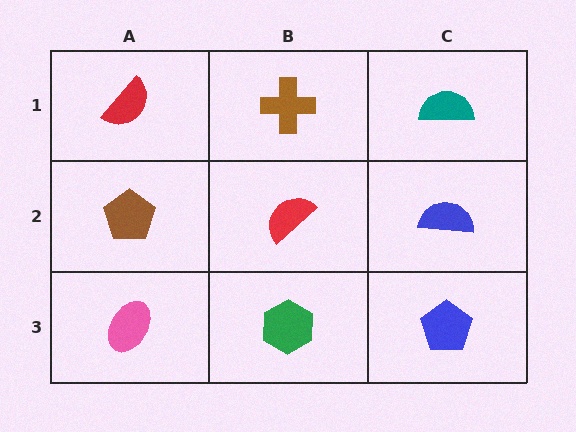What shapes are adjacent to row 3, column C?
A blue semicircle (row 2, column C), a green hexagon (row 3, column B).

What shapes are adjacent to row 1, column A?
A brown pentagon (row 2, column A), a brown cross (row 1, column B).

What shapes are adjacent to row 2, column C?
A teal semicircle (row 1, column C), a blue pentagon (row 3, column C), a red semicircle (row 2, column B).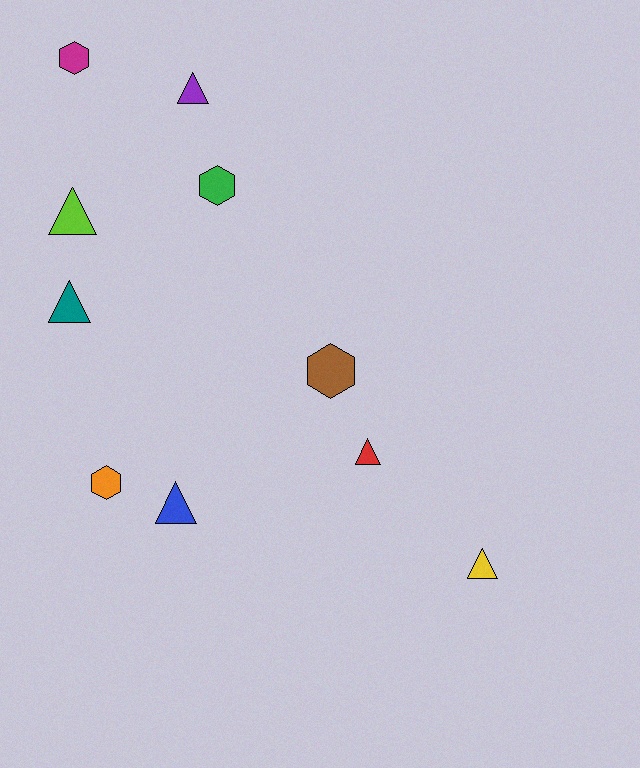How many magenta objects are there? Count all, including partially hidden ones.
There is 1 magenta object.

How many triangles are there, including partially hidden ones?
There are 6 triangles.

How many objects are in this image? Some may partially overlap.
There are 10 objects.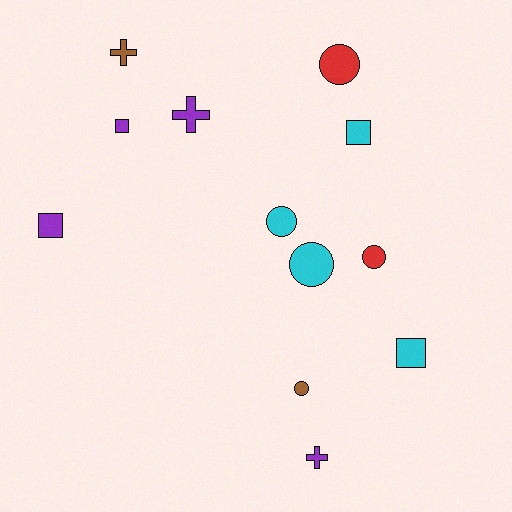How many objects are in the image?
There are 12 objects.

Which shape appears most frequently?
Circle, with 5 objects.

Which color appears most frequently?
Purple, with 4 objects.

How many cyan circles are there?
There are 2 cyan circles.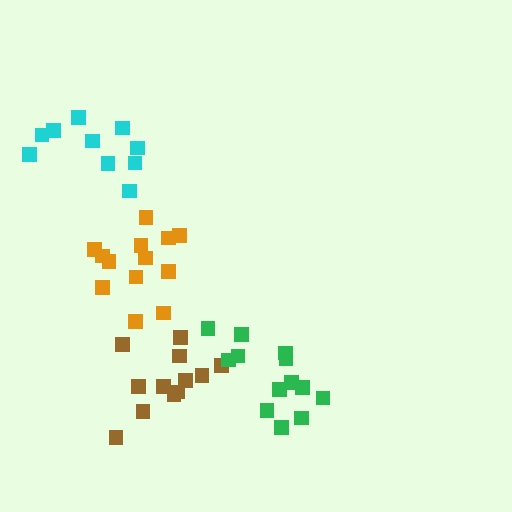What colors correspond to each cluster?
The clusters are colored: brown, orange, cyan, green.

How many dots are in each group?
Group 1: 12 dots, Group 2: 13 dots, Group 3: 10 dots, Group 4: 13 dots (48 total).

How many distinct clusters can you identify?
There are 4 distinct clusters.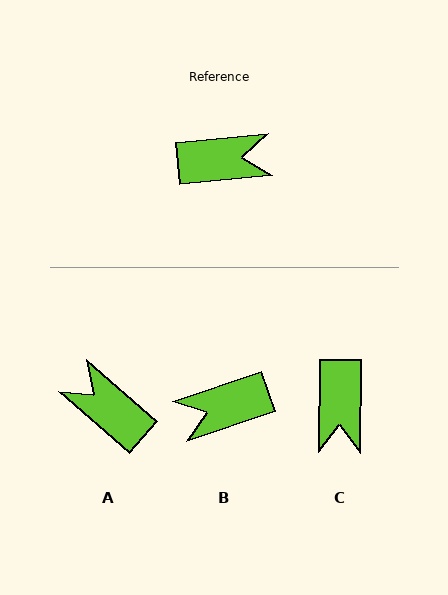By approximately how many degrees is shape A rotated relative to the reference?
Approximately 134 degrees counter-clockwise.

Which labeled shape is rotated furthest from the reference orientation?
B, about 167 degrees away.